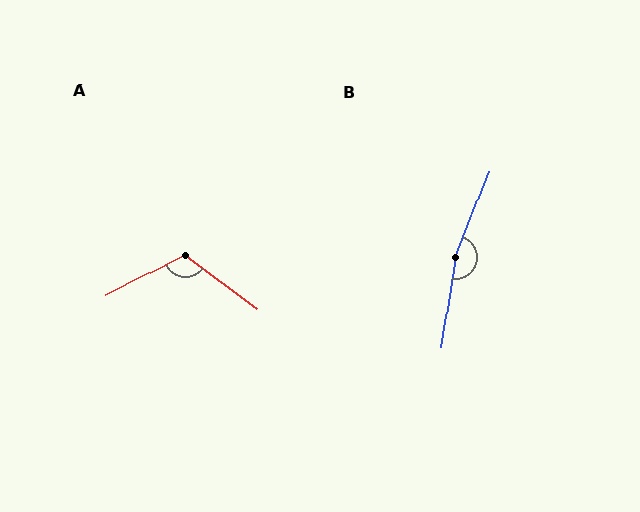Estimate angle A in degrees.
Approximately 116 degrees.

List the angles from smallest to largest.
A (116°), B (168°).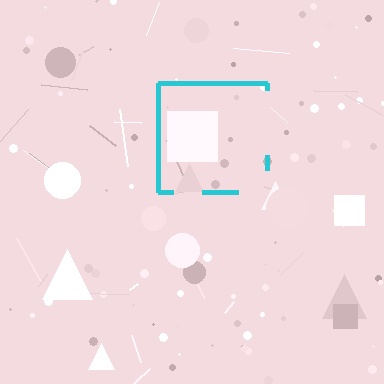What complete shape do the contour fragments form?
The contour fragments form a square.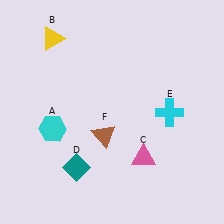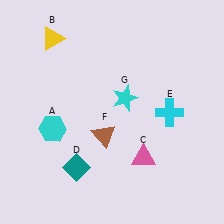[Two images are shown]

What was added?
A cyan star (G) was added in Image 2.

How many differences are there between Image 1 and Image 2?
There is 1 difference between the two images.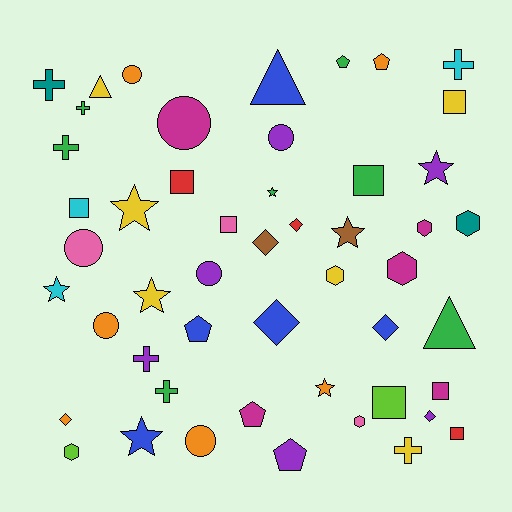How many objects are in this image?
There are 50 objects.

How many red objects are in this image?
There are 3 red objects.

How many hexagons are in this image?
There are 6 hexagons.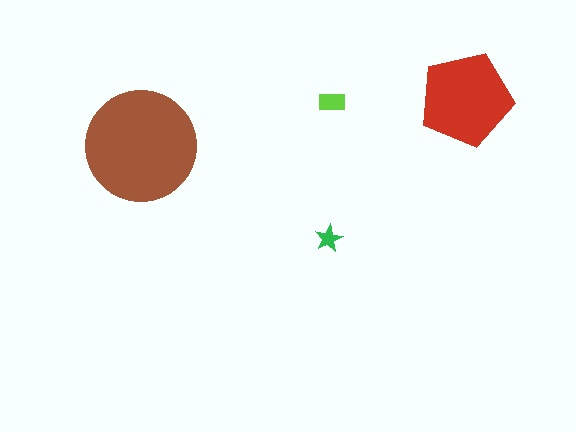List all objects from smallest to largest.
The green star, the lime rectangle, the red pentagon, the brown circle.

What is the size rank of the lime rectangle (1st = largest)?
3rd.